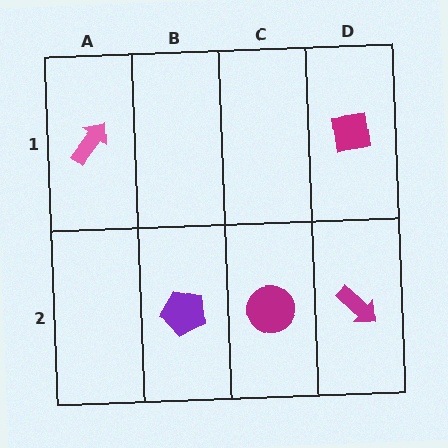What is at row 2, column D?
A magenta arrow.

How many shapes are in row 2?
3 shapes.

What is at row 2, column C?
A magenta circle.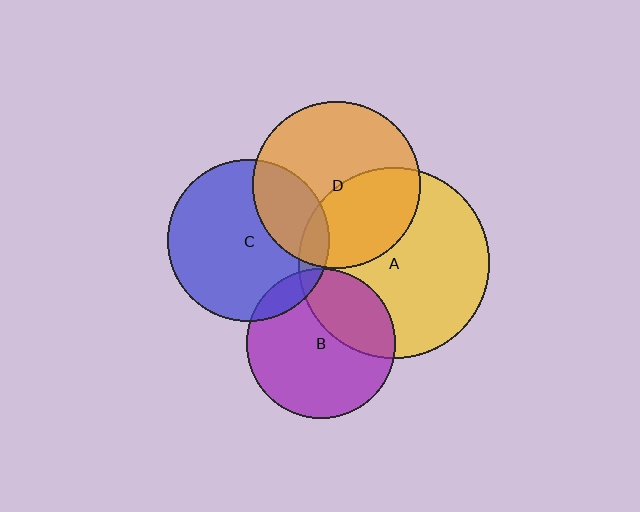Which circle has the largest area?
Circle A (yellow).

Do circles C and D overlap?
Yes.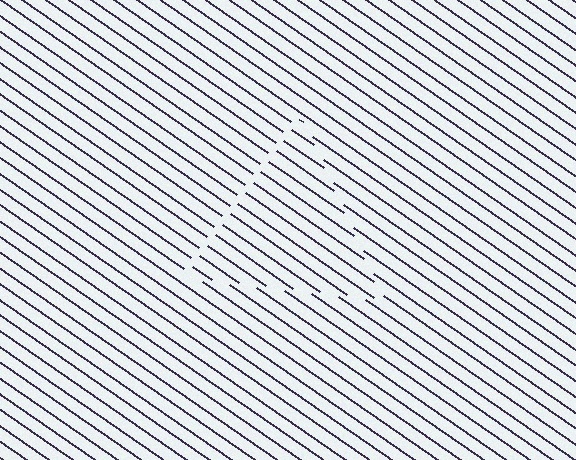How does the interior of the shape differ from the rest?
The interior of the shape contains the same grating, shifted by half a period — the contour is defined by the phase discontinuity where line-ends from the inner and outer gratings abut.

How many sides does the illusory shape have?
3 sides — the line-ends trace a triangle.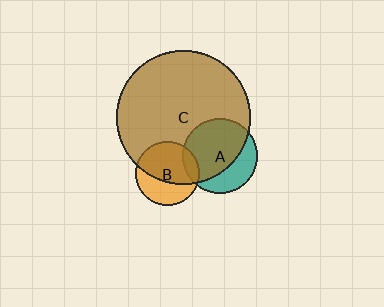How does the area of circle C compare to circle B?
Approximately 4.5 times.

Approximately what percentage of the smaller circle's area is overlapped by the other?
Approximately 60%.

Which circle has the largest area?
Circle C (brown).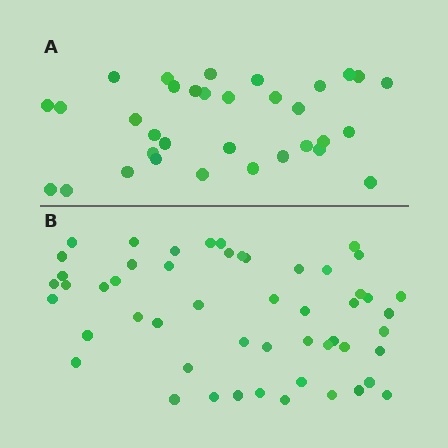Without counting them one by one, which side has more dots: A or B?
Region B (the bottom region) has more dots.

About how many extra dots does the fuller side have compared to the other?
Region B has approximately 20 more dots than region A.